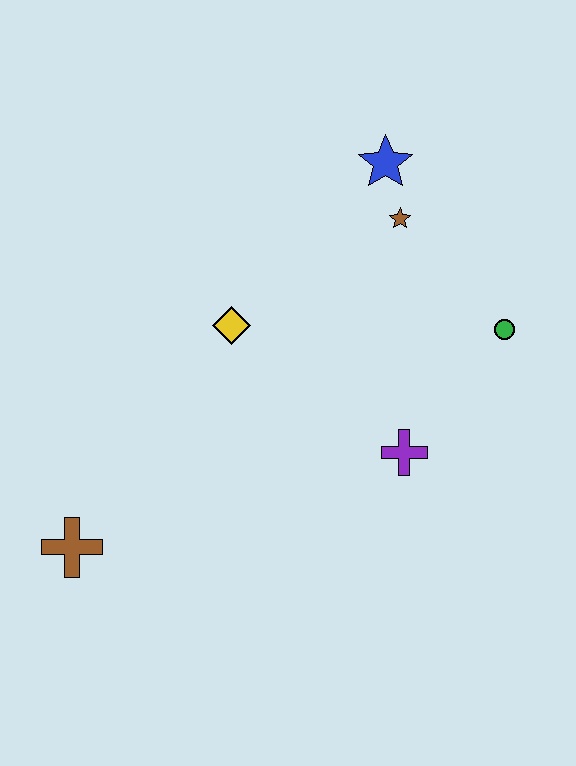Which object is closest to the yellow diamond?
The brown star is closest to the yellow diamond.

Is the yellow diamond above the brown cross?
Yes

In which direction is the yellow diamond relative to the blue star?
The yellow diamond is below the blue star.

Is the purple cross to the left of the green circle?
Yes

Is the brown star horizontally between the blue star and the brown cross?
No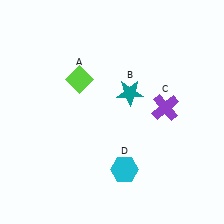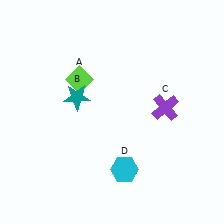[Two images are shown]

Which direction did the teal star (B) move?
The teal star (B) moved left.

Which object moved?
The teal star (B) moved left.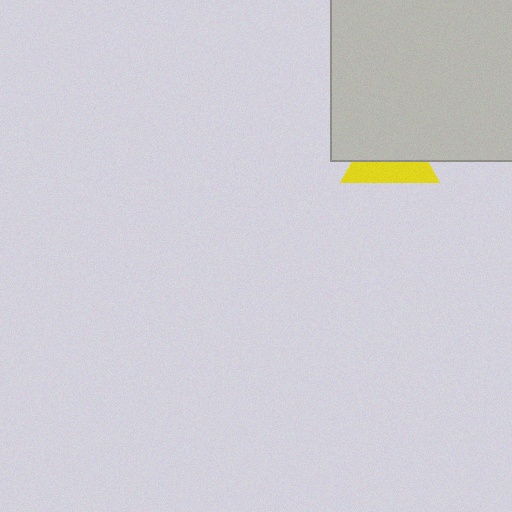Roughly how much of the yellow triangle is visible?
A small part of it is visible (roughly 43%).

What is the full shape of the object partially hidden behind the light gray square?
The partially hidden object is a yellow triangle.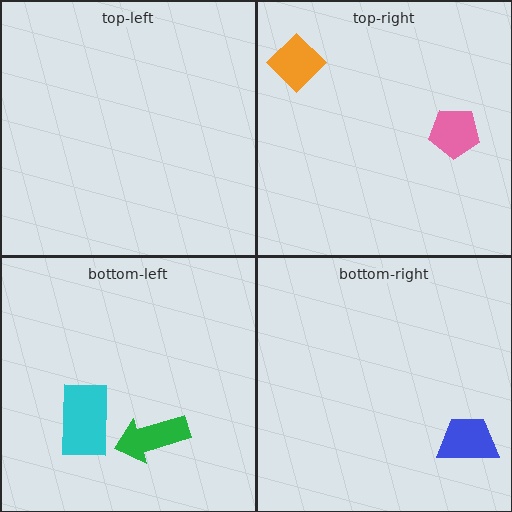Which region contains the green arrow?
The bottom-left region.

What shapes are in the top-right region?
The pink pentagon, the orange diamond.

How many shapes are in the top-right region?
2.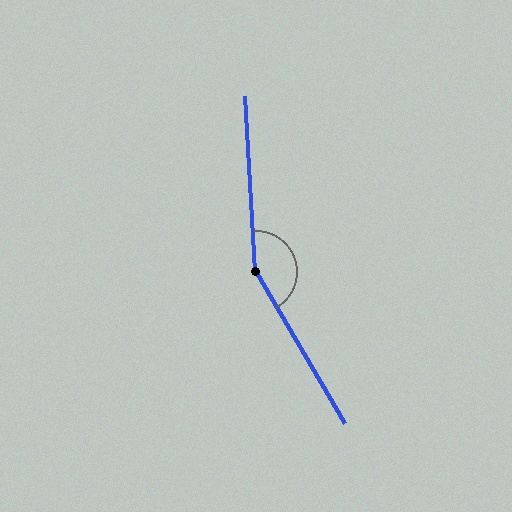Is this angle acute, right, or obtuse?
It is obtuse.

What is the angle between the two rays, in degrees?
Approximately 153 degrees.